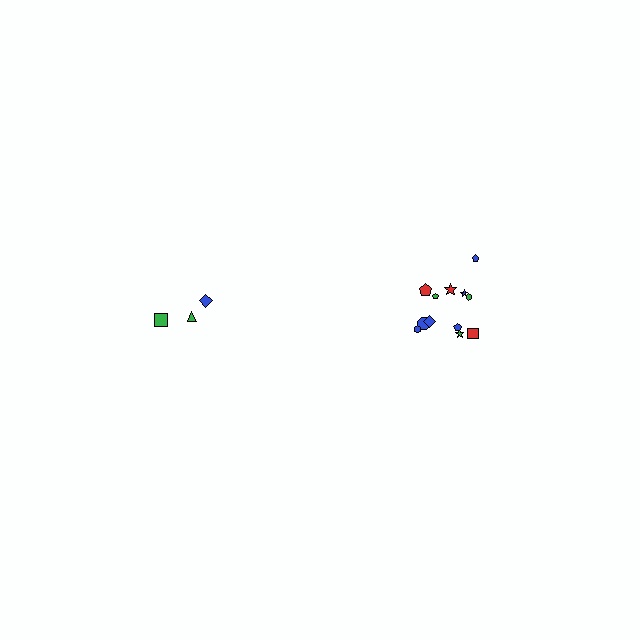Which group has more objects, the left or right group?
The right group.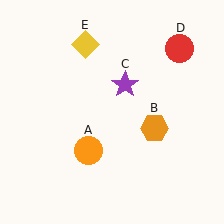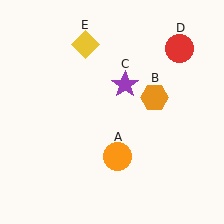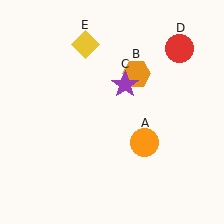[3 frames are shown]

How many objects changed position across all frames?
2 objects changed position: orange circle (object A), orange hexagon (object B).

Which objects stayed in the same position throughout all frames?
Purple star (object C) and red circle (object D) and yellow diamond (object E) remained stationary.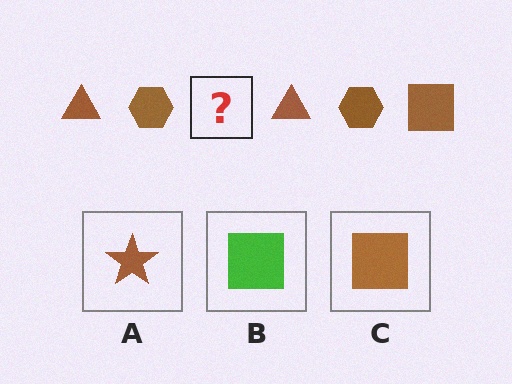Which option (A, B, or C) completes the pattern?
C.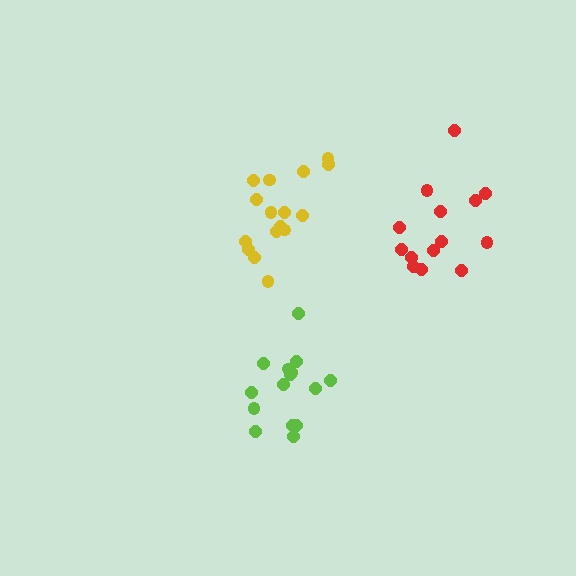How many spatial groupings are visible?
There are 3 spatial groupings.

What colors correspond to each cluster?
The clusters are colored: lime, red, yellow.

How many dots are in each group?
Group 1: 15 dots, Group 2: 14 dots, Group 3: 16 dots (45 total).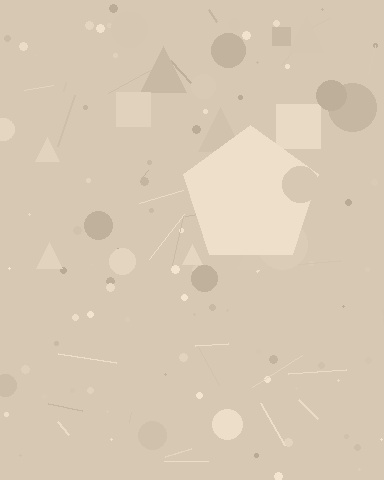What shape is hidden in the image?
A pentagon is hidden in the image.